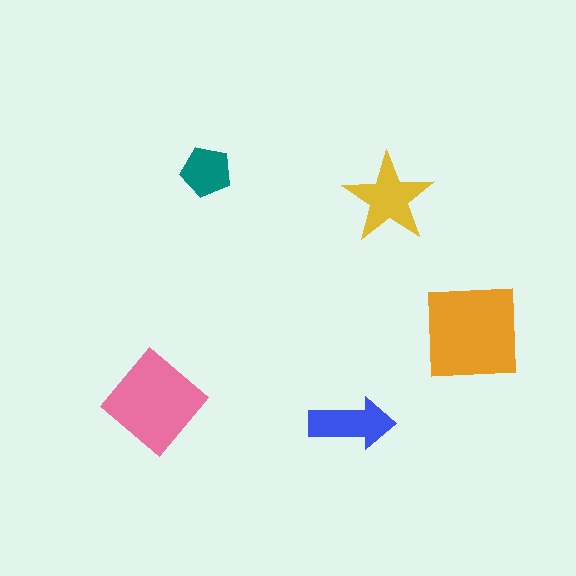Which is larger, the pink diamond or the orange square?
The orange square.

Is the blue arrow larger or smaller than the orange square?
Smaller.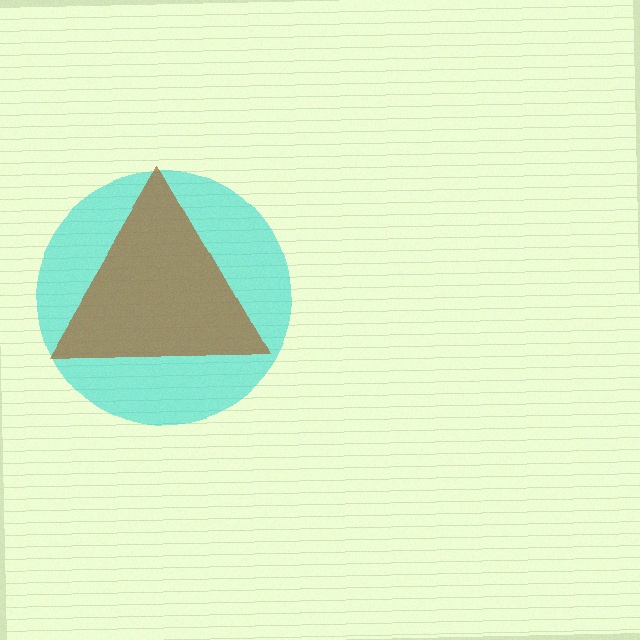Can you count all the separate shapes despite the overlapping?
Yes, there are 2 separate shapes.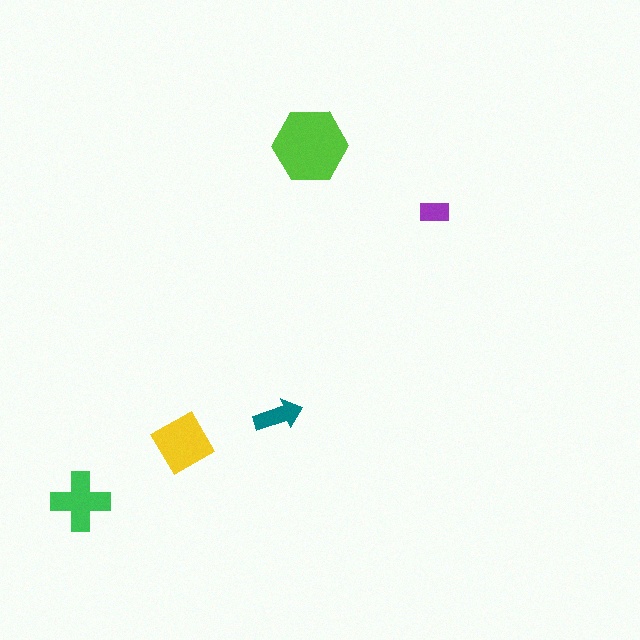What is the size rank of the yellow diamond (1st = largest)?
2nd.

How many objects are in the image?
There are 5 objects in the image.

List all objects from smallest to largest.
The purple rectangle, the teal arrow, the green cross, the yellow diamond, the lime hexagon.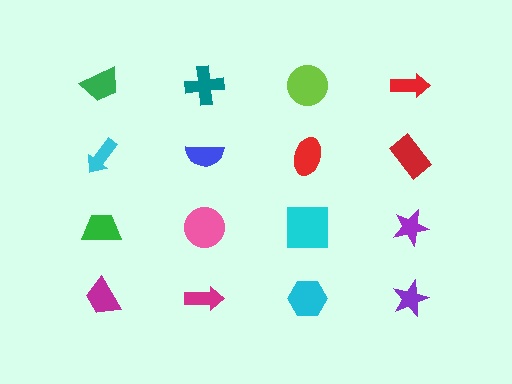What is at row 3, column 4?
A purple star.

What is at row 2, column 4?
A red rectangle.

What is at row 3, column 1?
A green trapezoid.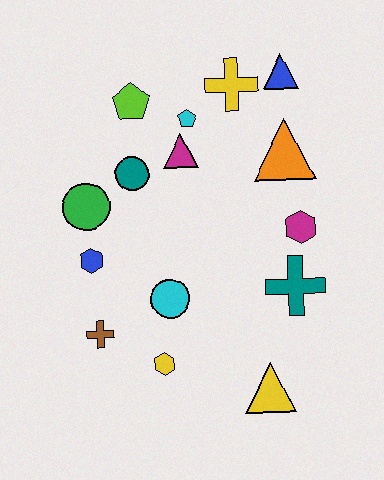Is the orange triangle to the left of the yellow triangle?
No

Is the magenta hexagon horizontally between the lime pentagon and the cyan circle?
No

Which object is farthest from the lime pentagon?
The yellow triangle is farthest from the lime pentagon.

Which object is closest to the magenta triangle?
The cyan pentagon is closest to the magenta triangle.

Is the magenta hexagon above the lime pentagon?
No